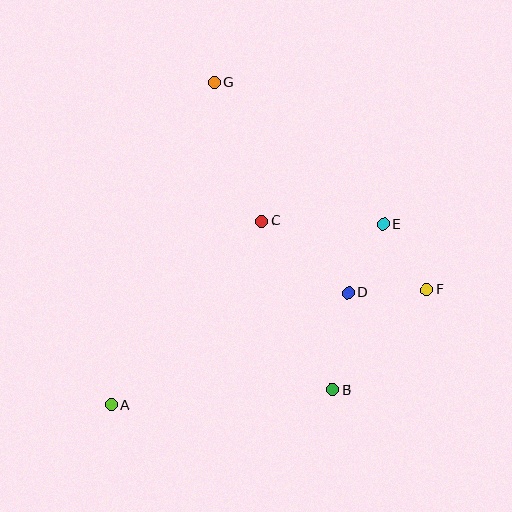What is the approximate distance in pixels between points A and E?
The distance between A and E is approximately 326 pixels.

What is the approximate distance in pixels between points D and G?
The distance between D and G is approximately 249 pixels.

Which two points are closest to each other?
Points D and E are closest to each other.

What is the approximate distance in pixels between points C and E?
The distance between C and E is approximately 122 pixels.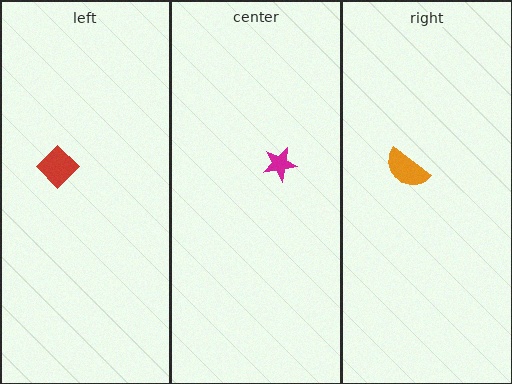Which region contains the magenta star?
The center region.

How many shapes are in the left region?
1.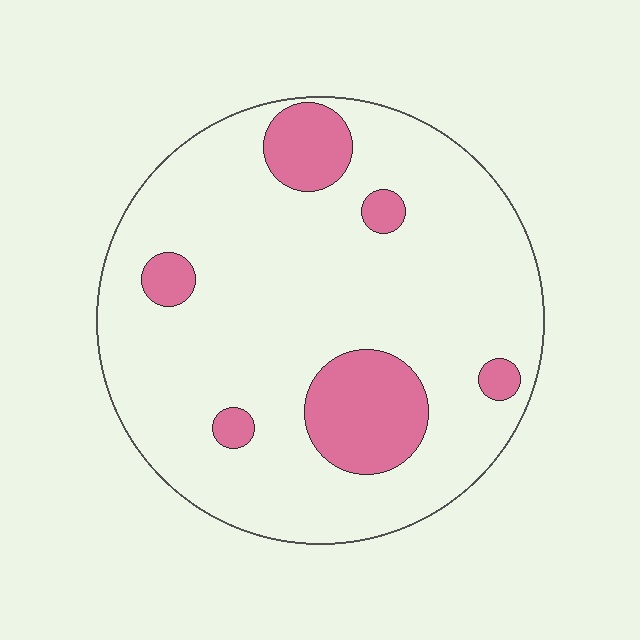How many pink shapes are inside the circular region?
6.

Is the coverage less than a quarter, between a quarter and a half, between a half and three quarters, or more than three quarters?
Less than a quarter.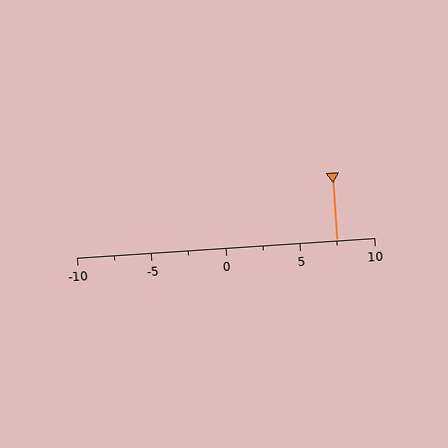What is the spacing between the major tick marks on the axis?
The major ticks are spaced 5 apart.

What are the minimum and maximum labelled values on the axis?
The axis runs from -10 to 10.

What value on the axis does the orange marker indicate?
The marker indicates approximately 7.5.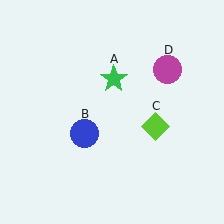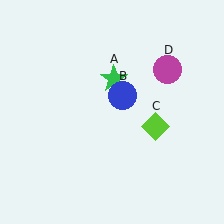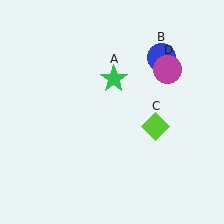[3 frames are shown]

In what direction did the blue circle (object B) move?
The blue circle (object B) moved up and to the right.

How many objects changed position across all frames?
1 object changed position: blue circle (object B).